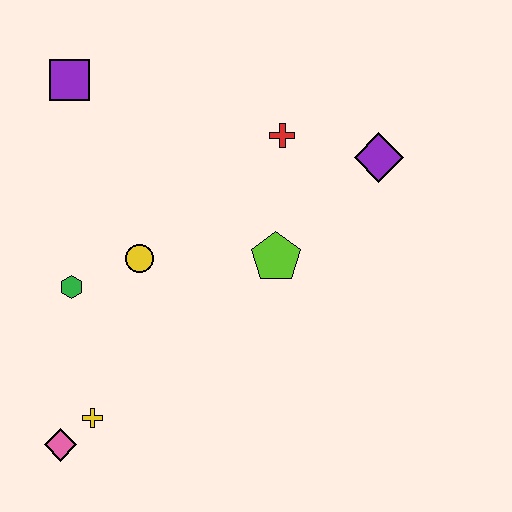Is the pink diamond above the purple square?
No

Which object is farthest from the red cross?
The pink diamond is farthest from the red cross.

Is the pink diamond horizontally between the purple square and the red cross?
No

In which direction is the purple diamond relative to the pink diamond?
The purple diamond is to the right of the pink diamond.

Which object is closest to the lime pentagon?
The red cross is closest to the lime pentagon.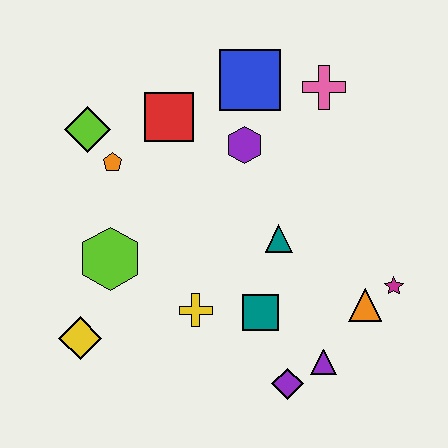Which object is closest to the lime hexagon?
The yellow diamond is closest to the lime hexagon.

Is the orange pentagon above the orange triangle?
Yes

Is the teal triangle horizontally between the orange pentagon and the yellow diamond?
No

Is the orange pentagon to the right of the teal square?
No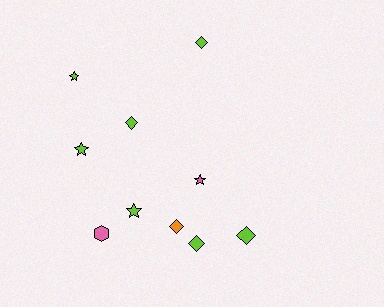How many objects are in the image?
There are 10 objects.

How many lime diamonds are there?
There are 4 lime diamonds.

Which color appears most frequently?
Lime, with 7 objects.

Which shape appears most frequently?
Diamond, with 5 objects.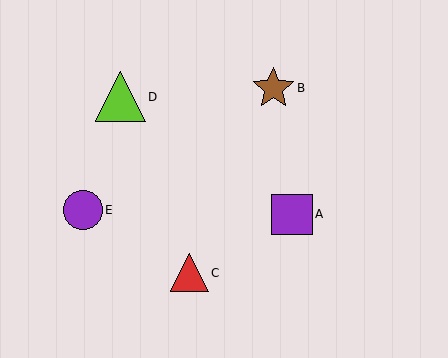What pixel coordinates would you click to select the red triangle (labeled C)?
Click at (189, 273) to select the red triangle C.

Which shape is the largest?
The lime triangle (labeled D) is the largest.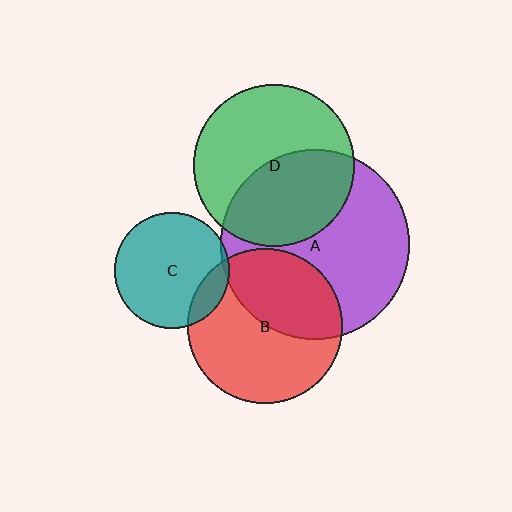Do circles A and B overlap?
Yes.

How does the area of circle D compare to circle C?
Approximately 2.0 times.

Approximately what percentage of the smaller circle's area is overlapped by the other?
Approximately 40%.